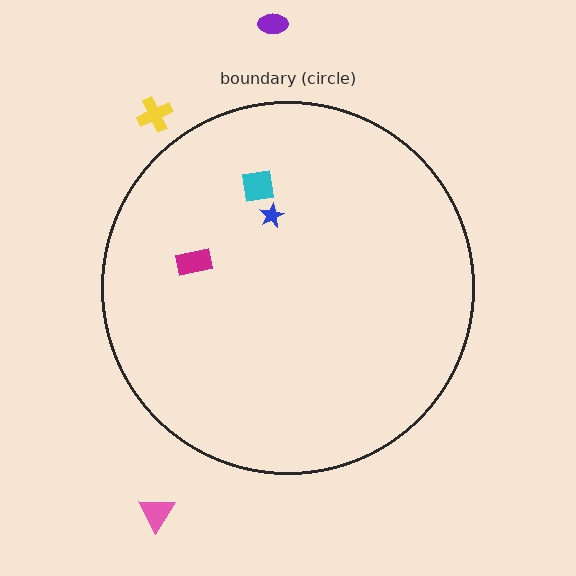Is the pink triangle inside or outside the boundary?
Outside.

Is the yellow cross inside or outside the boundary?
Outside.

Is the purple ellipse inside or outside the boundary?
Outside.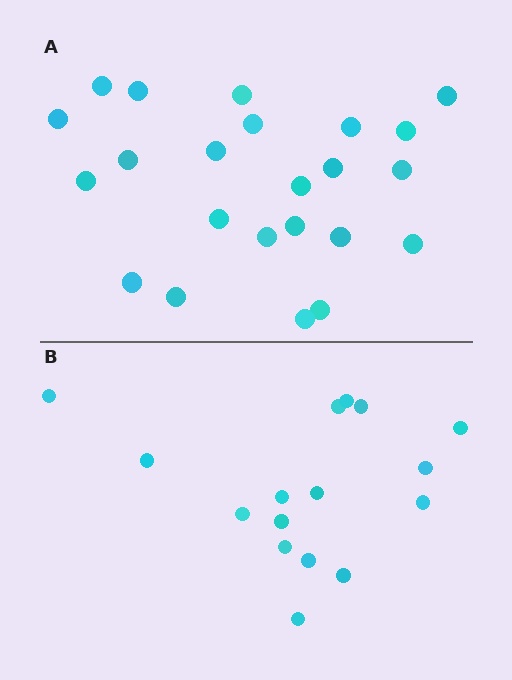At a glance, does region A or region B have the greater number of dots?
Region A (the top region) has more dots.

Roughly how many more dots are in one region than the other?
Region A has roughly 8 or so more dots than region B.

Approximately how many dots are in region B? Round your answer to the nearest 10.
About 20 dots. (The exact count is 16, which rounds to 20.)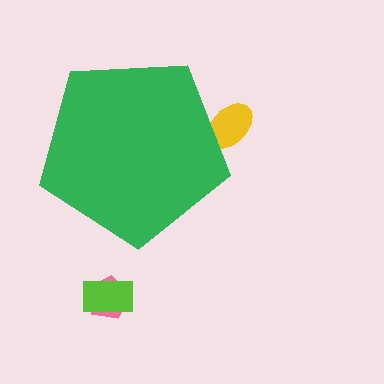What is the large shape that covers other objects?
A green pentagon.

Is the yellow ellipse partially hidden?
Yes, the yellow ellipse is partially hidden behind the green pentagon.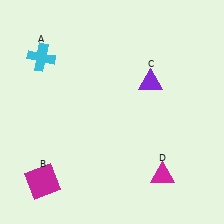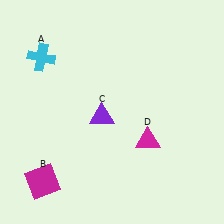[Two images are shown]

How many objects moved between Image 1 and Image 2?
2 objects moved between the two images.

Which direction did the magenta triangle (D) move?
The magenta triangle (D) moved up.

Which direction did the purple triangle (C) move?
The purple triangle (C) moved left.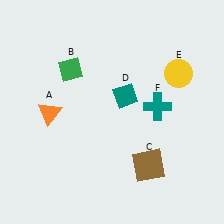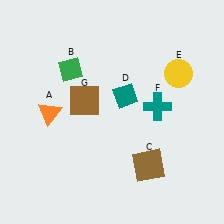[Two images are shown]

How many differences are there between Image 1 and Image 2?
There is 1 difference between the two images.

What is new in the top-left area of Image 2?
A brown square (G) was added in the top-left area of Image 2.